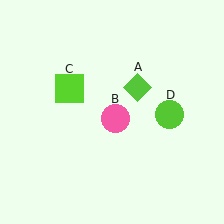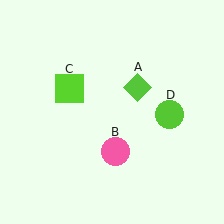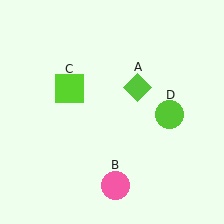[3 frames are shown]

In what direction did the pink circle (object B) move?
The pink circle (object B) moved down.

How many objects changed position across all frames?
1 object changed position: pink circle (object B).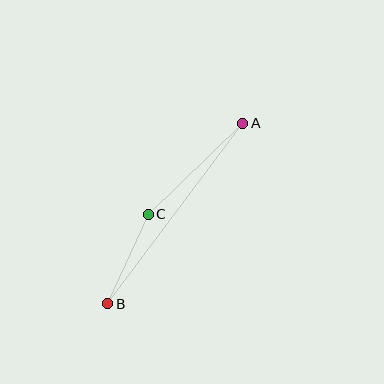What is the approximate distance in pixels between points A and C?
The distance between A and C is approximately 131 pixels.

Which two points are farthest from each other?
Points A and B are farthest from each other.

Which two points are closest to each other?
Points B and C are closest to each other.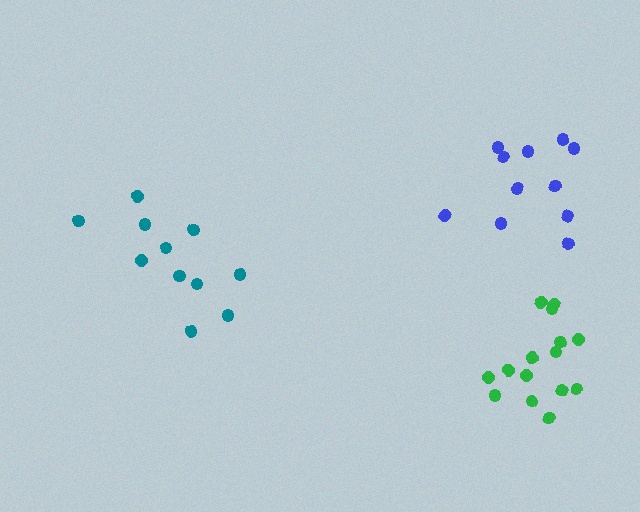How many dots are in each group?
Group 1: 11 dots, Group 2: 15 dots, Group 3: 11 dots (37 total).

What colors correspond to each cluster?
The clusters are colored: blue, green, teal.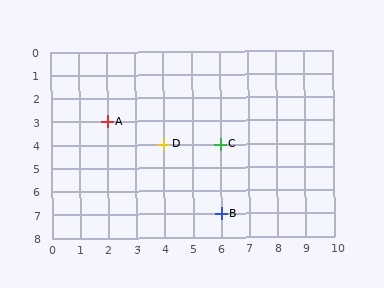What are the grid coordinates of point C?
Point C is at grid coordinates (6, 4).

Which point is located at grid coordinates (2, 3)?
Point A is at (2, 3).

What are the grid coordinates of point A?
Point A is at grid coordinates (2, 3).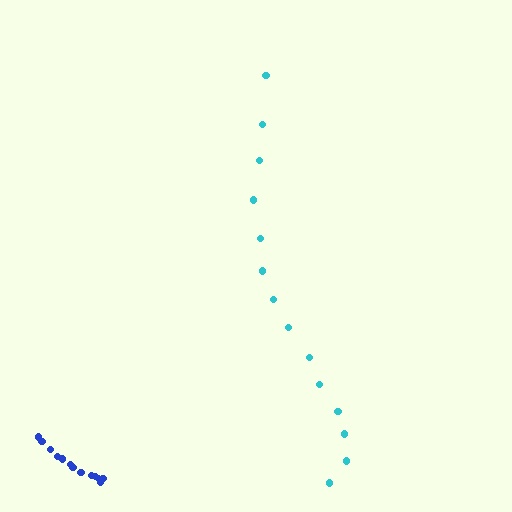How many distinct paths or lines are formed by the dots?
There are 2 distinct paths.